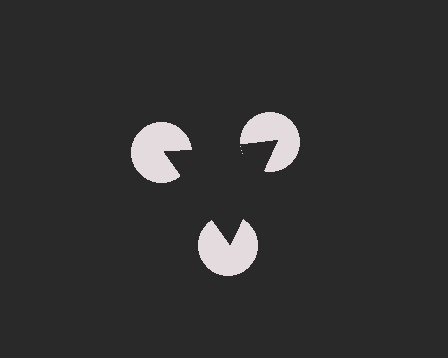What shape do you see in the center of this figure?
An illusory triangle — its edges are inferred from the aligned wedge cuts in the pac-man discs, not physically drawn.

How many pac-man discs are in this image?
There are 3 — one at each vertex of the illusory triangle.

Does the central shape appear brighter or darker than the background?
It typically appears slightly darker than the background, even though no actual brightness change is drawn.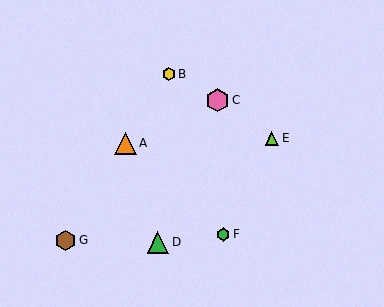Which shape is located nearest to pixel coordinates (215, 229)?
The green hexagon (labeled F) at (223, 234) is nearest to that location.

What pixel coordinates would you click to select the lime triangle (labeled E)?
Click at (272, 138) to select the lime triangle E.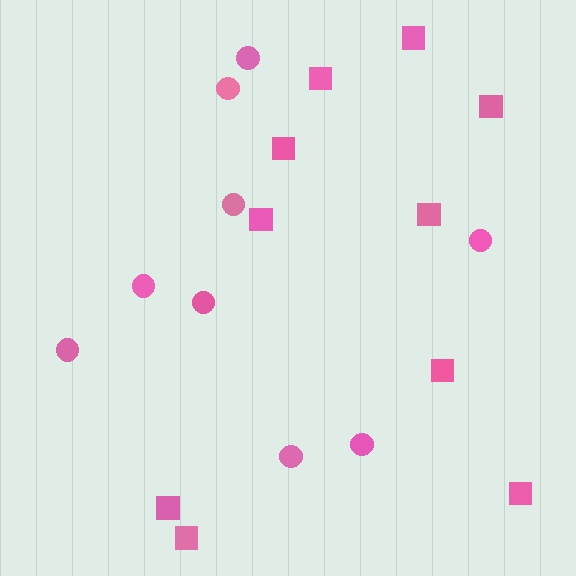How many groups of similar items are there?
There are 2 groups: one group of circles (9) and one group of squares (10).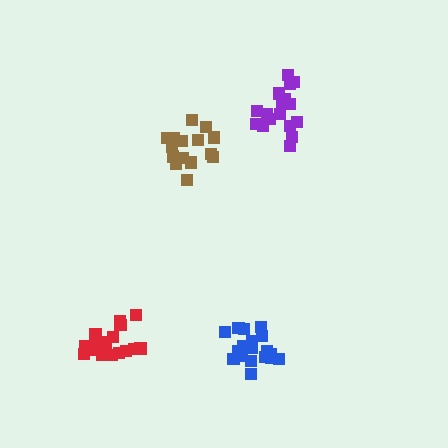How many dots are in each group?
Group 1: 20 dots, Group 2: 15 dots, Group 3: 17 dots, Group 4: 19 dots (71 total).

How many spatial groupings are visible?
There are 4 spatial groupings.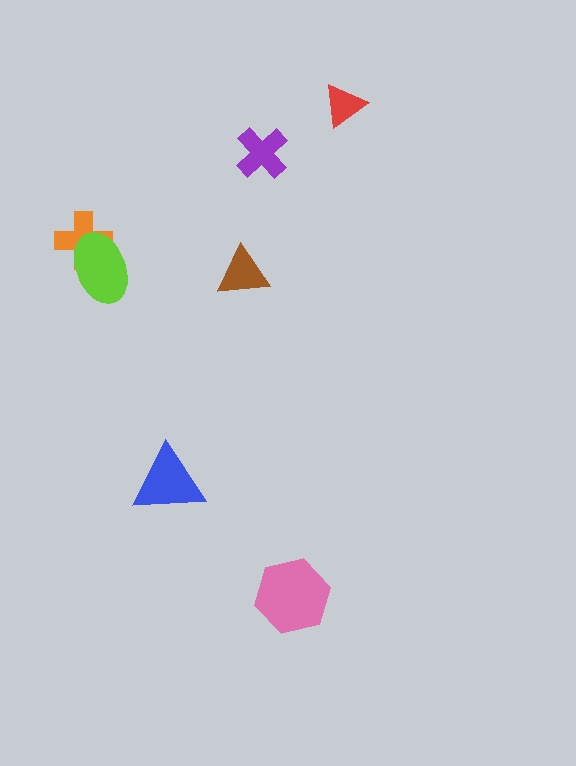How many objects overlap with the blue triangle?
0 objects overlap with the blue triangle.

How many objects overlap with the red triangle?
0 objects overlap with the red triangle.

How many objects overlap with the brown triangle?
0 objects overlap with the brown triangle.